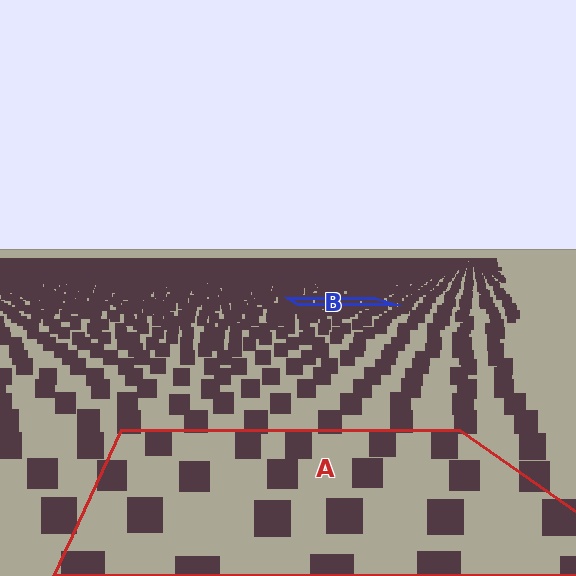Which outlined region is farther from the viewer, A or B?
Region B is farther from the viewer — the texture elements inside it appear smaller and more densely packed.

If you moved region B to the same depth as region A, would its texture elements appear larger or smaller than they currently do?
They would appear larger. At a closer depth, the same texture elements are projected at a bigger on-screen size.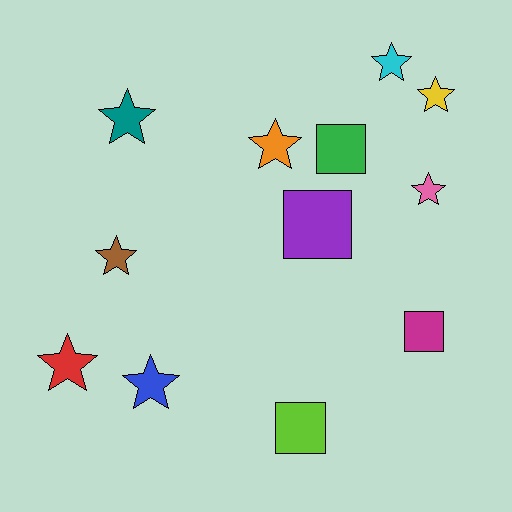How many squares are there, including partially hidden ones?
There are 4 squares.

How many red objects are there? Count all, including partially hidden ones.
There is 1 red object.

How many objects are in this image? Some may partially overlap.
There are 12 objects.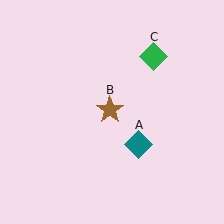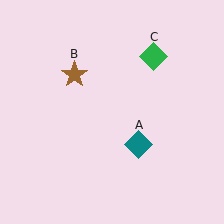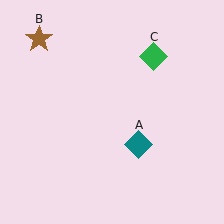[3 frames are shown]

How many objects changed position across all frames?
1 object changed position: brown star (object B).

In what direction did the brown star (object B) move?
The brown star (object B) moved up and to the left.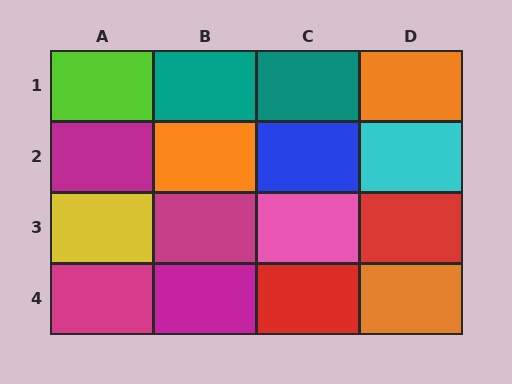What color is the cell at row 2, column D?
Cyan.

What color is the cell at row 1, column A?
Lime.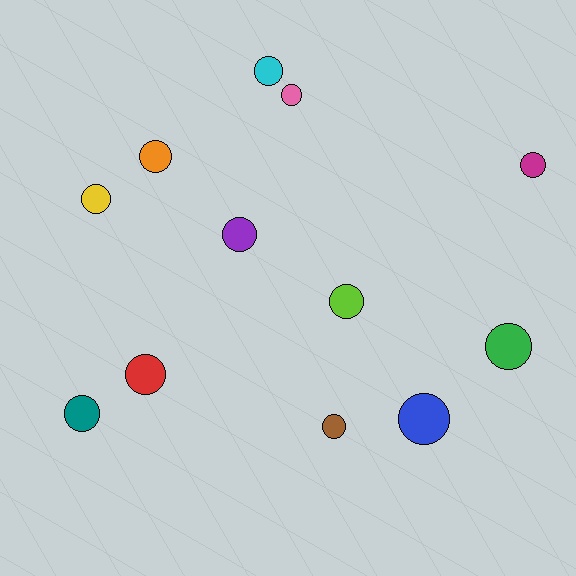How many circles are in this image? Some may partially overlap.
There are 12 circles.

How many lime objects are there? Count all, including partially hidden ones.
There is 1 lime object.